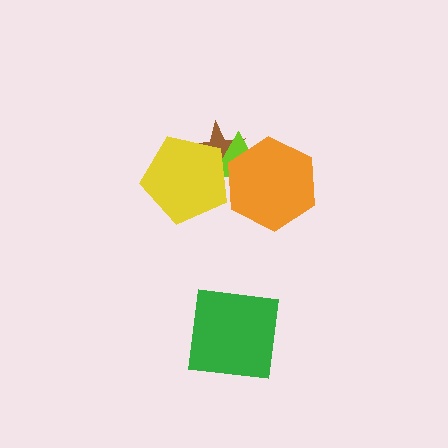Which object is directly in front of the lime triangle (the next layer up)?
The orange hexagon is directly in front of the lime triangle.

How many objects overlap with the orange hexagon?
2 objects overlap with the orange hexagon.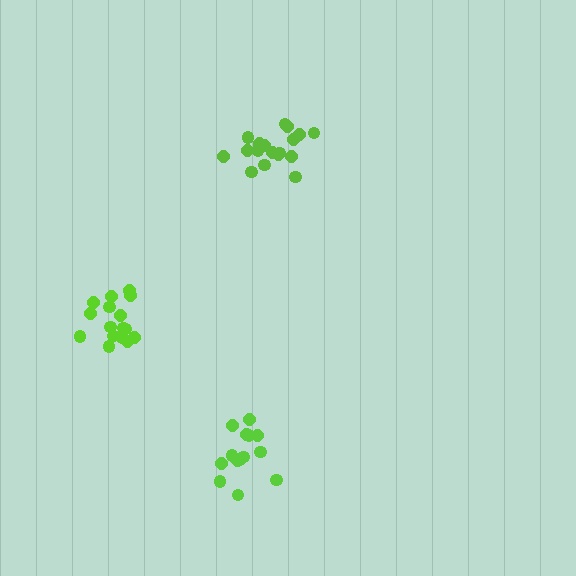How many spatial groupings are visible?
There are 3 spatial groupings.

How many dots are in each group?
Group 1: 18 dots, Group 2: 14 dots, Group 3: 16 dots (48 total).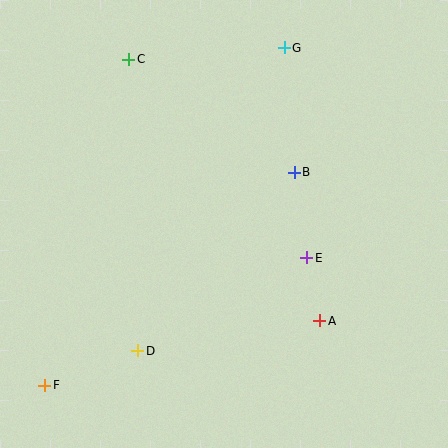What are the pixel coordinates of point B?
Point B is at (294, 172).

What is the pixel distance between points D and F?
The distance between D and F is 99 pixels.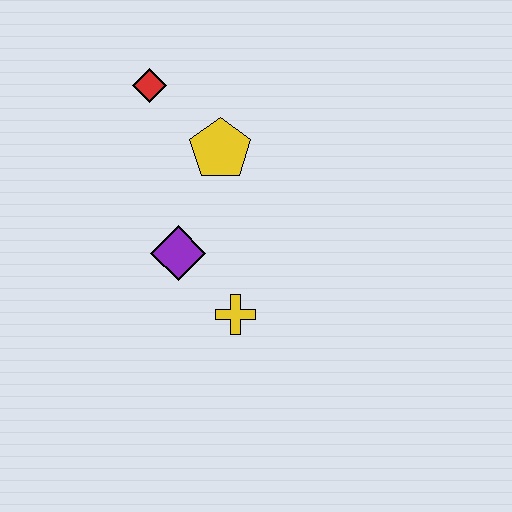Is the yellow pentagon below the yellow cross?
No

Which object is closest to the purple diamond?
The yellow cross is closest to the purple diamond.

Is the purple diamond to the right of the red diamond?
Yes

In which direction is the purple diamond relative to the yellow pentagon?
The purple diamond is below the yellow pentagon.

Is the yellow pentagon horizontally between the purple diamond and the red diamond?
No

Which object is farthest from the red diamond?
The yellow cross is farthest from the red diamond.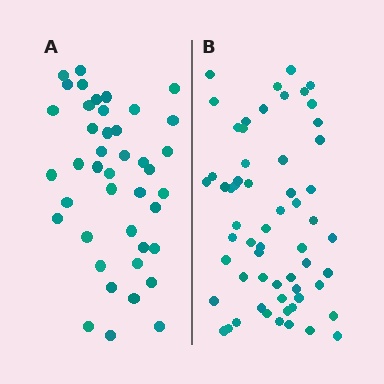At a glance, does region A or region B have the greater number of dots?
Region B (the right region) has more dots.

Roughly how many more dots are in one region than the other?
Region B has approximately 20 more dots than region A.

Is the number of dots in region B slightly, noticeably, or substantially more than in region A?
Region B has noticeably more, but not dramatically so. The ratio is roughly 1.4 to 1.